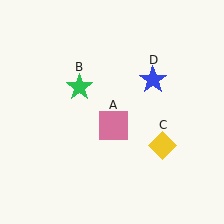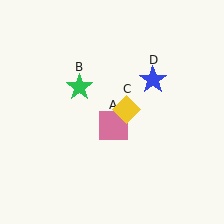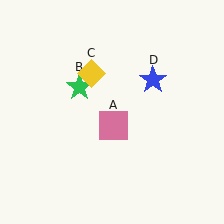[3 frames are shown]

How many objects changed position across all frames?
1 object changed position: yellow diamond (object C).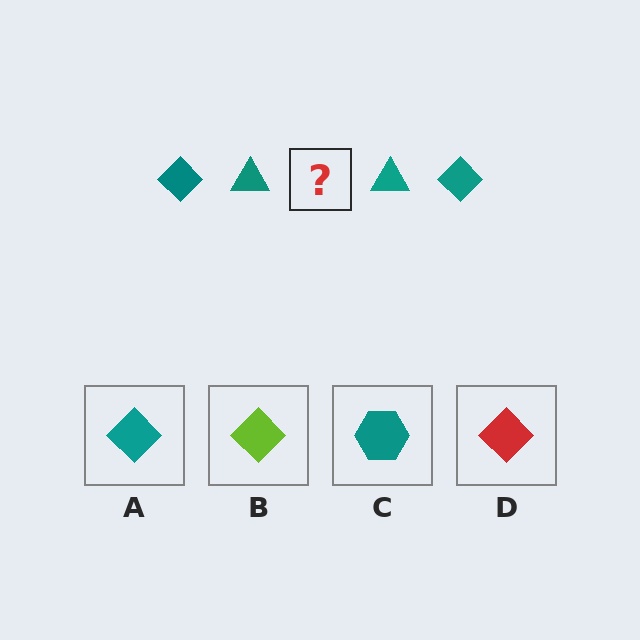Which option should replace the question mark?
Option A.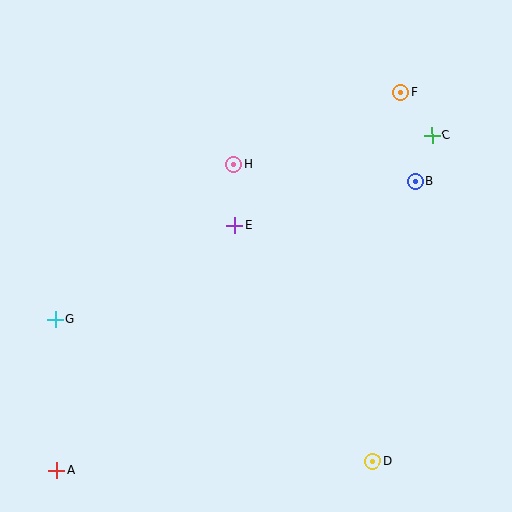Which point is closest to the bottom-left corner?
Point A is closest to the bottom-left corner.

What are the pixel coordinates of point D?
Point D is at (373, 461).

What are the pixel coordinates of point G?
Point G is at (55, 319).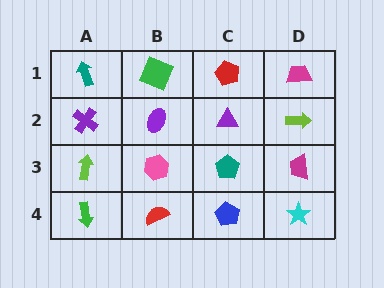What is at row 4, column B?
A red semicircle.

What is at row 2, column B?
A purple ellipse.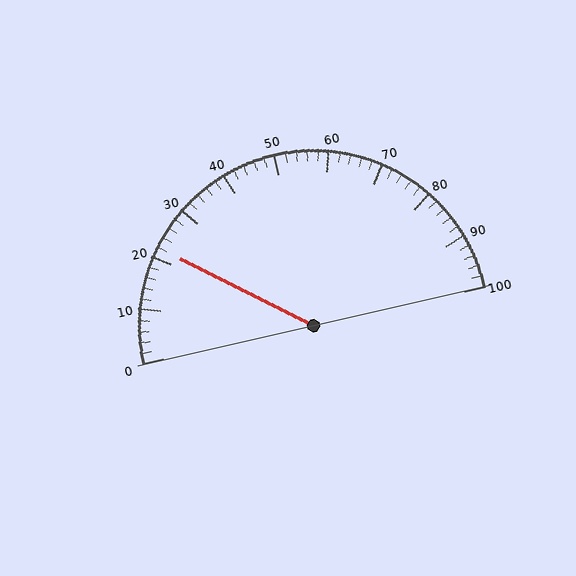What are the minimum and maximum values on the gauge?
The gauge ranges from 0 to 100.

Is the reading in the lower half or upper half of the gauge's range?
The reading is in the lower half of the range (0 to 100).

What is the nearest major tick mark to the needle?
The nearest major tick mark is 20.